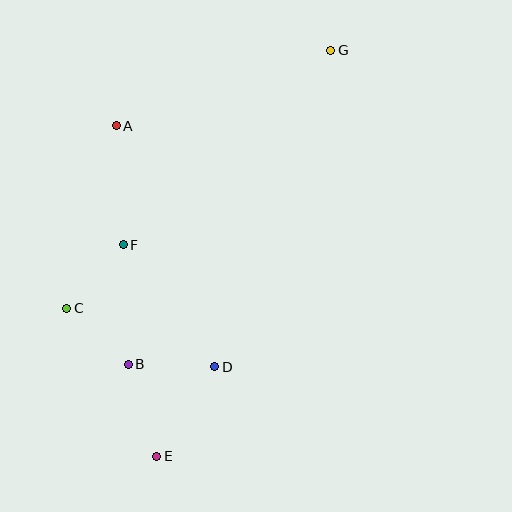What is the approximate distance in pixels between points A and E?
The distance between A and E is approximately 333 pixels.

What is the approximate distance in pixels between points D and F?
The distance between D and F is approximately 152 pixels.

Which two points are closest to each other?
Points B and C are closest to each other.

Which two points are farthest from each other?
Points E and G are farthest from each other.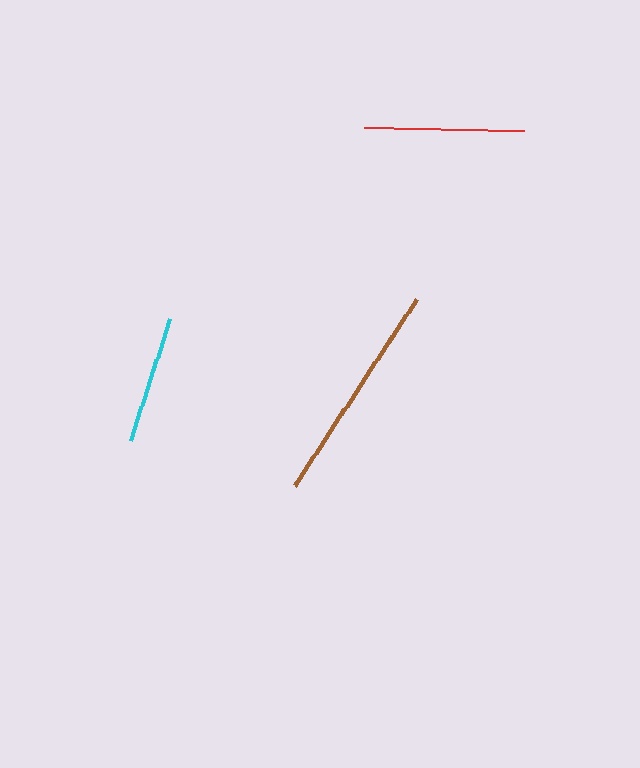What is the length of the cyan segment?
The cyan segment is approximately 129 pixels long.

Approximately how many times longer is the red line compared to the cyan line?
The red line is approximately 1.2 times the length of the cyan line.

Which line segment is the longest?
The brown line is the longest at approximately 223 pixels.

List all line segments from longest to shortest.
From longest to shortest: brown, red, cyan.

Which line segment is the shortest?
The cyan line is the shortest at approximately 129 pixels.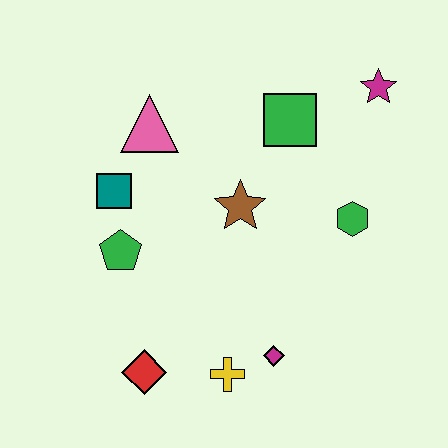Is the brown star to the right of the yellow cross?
Yes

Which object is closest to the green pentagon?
The teal square is closest to the green pentagon.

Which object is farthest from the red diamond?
The magenta star is farthest from the red diamond.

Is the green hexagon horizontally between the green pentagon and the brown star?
No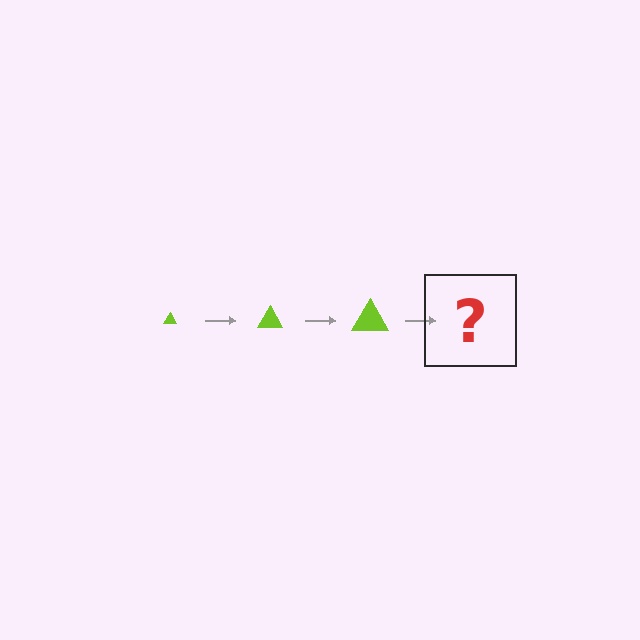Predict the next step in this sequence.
The next step is a lime triangle, larger than the previous one.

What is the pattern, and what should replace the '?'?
The pattern is that the triangle gets progressively larger each step. The '?' should be a lime triangle, larger than the previous one.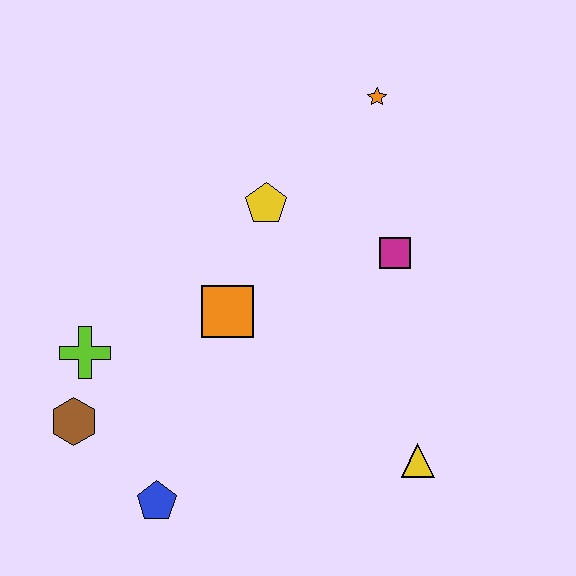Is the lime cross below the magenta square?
Yes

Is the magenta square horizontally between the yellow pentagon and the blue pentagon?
No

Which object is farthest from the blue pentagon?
The orange star is farthest from the blue pentagon.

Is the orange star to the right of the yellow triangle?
No